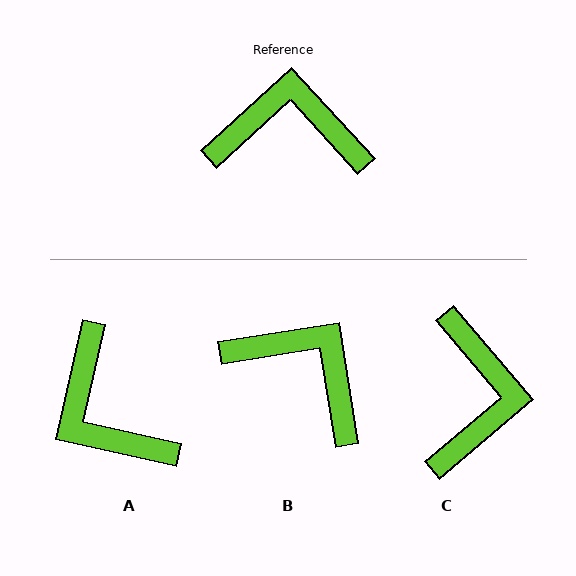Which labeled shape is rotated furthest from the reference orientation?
A, about 125 degrees away.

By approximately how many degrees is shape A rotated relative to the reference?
Approximately 125 degrees counter-clockwise.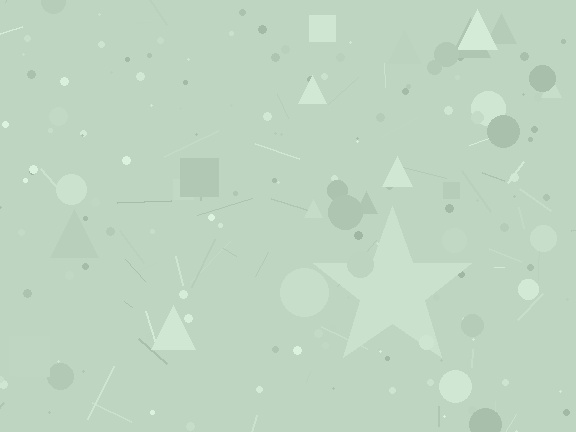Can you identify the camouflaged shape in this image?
The camouflaged shape is a star.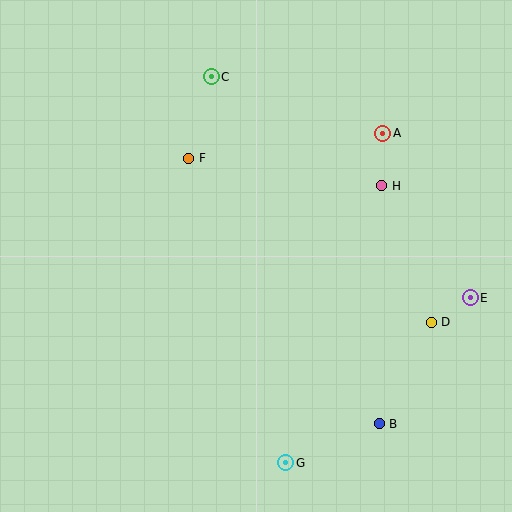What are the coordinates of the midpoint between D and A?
The midpoint between D and A is at (407, 228).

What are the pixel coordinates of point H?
Point H is at (382, 186).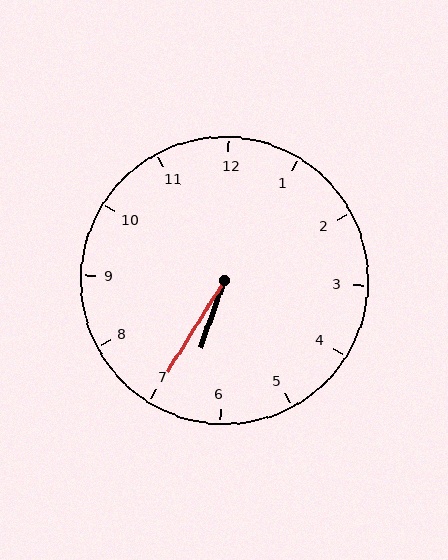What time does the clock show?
6:35.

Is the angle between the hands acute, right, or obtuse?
It is acute.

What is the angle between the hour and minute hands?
Approximately 12 degrees.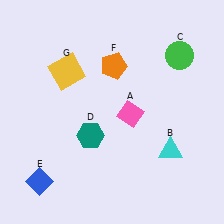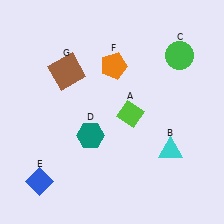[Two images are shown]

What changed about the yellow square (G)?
In Image 1, G is yellow. In Image 2, it changed to brown.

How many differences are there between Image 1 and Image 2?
There are 2 differences between the two images.